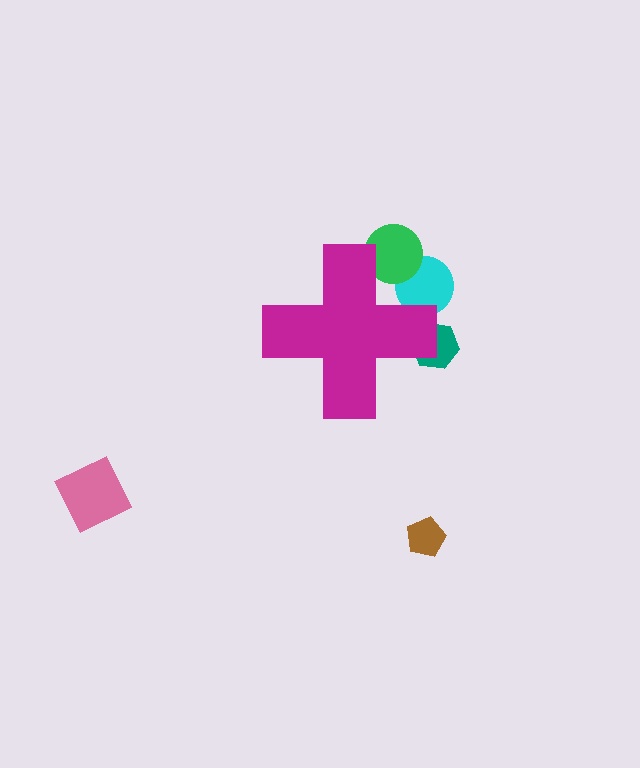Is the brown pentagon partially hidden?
No, the brown pentagon is fully visible.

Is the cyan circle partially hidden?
Yes, the cyan circle is partially hidden behind the magenta cross.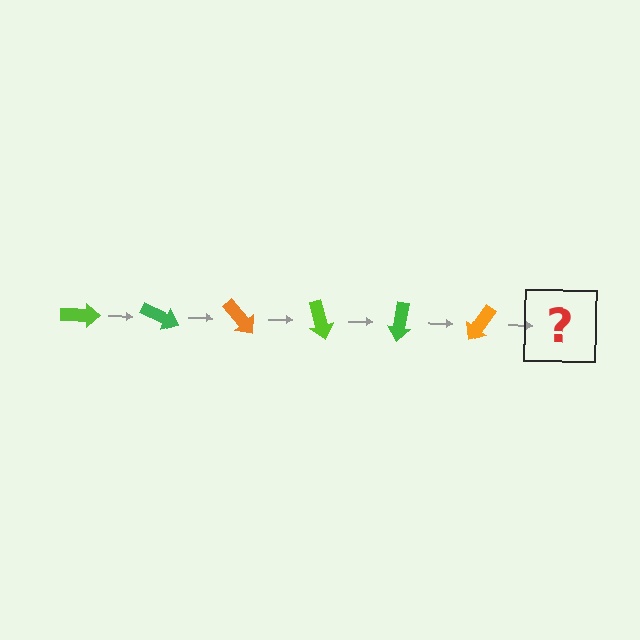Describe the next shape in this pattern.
It should be a lime arrow, rotated 150 degrees from the start.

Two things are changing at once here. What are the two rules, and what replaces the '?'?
The two rules are that it rotates 25 degrees each step and the color cycles through lime, green, and orange. The '?' should be a lime arrow, rotated 150 degrees from the start.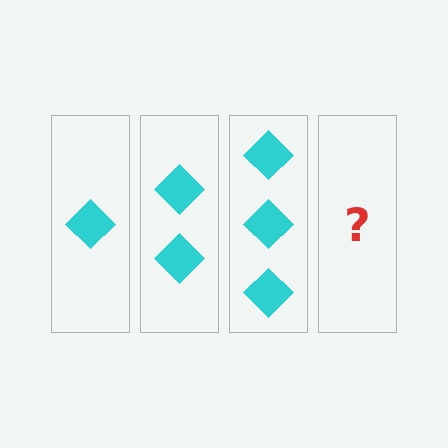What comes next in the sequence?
The next element should be 4 diamonds.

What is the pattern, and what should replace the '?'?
The pattern is that each step adds one more diamond. The '?' should be 4 diamonds.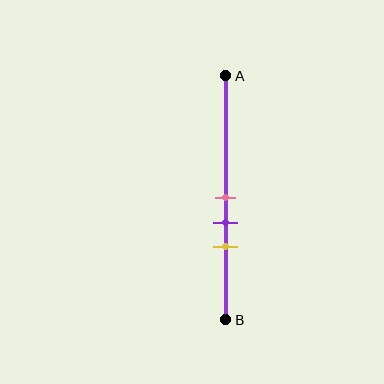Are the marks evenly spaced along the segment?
Yes, the marks are approximately evenly spaced.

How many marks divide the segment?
There are 3 marks dividing the segment.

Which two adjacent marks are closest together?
The pink and purple marks are the closest adjacent pair.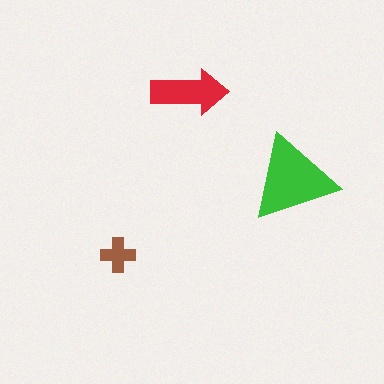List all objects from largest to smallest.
The green triangle, the red arrow, the brown cross.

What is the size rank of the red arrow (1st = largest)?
2nd.